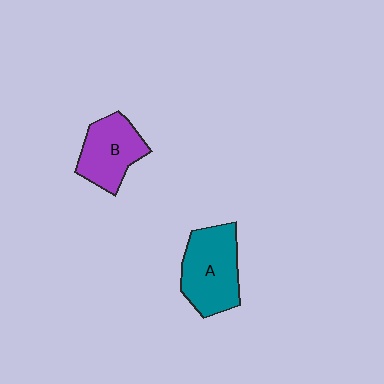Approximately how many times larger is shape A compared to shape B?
Approximately 1.2 times.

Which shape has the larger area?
Shape A (teal).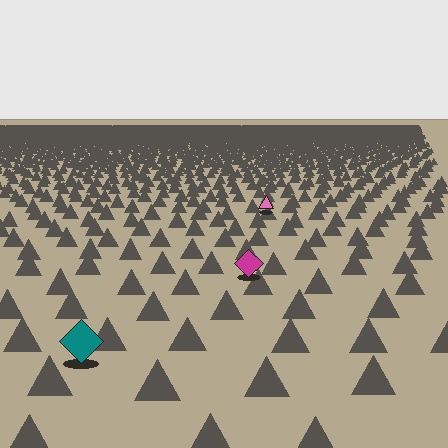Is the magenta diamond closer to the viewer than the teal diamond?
No. The teal diamond is closer — you can tell from the texture gradient: the ground texture is coarser near it.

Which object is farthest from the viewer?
The pink triangle is farthest from the viewer. It appears smaller and the ground texture around it is denser.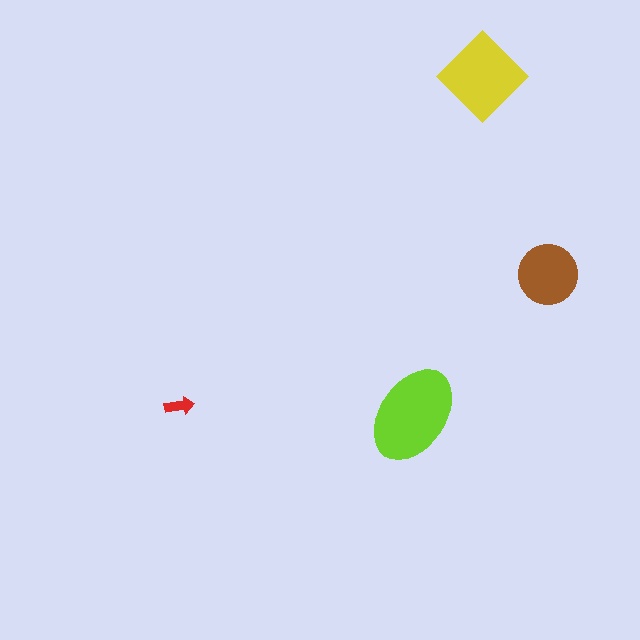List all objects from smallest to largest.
The red arrow, the brown circle, the yellow diamond, the lime ellipse.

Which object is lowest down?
The lime ellipse is bottommost.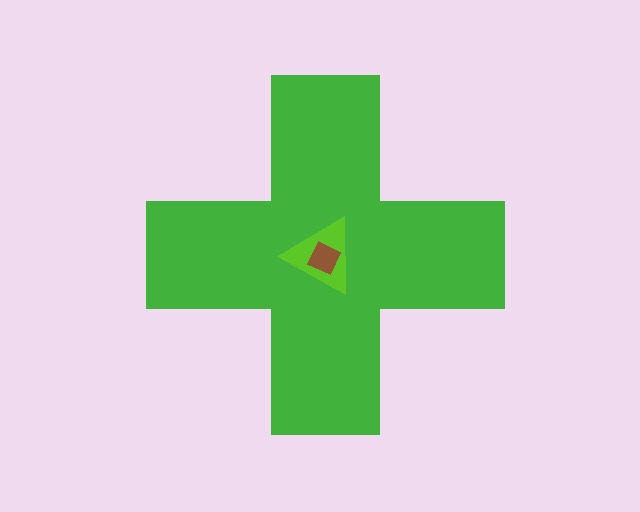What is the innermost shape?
The brown diamond.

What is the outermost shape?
The green cross.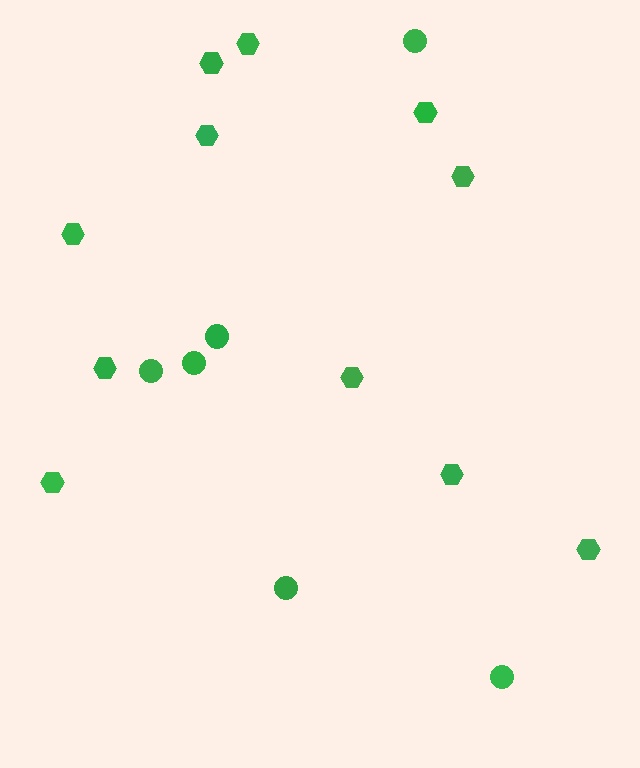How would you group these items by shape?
There are 2 groups: one group of hexagons (11) and one group of circles (6).